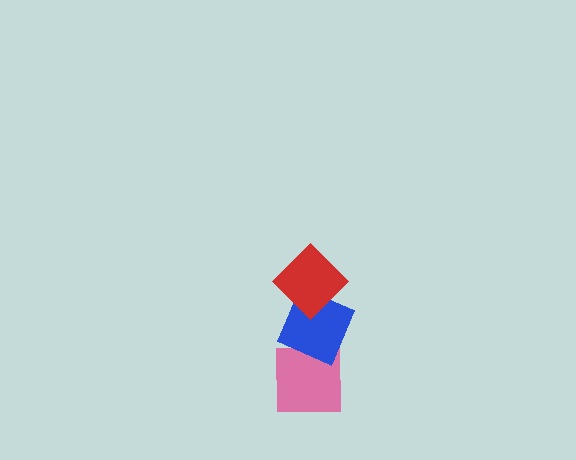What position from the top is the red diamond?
The red diamond is 1st from the top.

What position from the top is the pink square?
The pink square is 3rd from the top.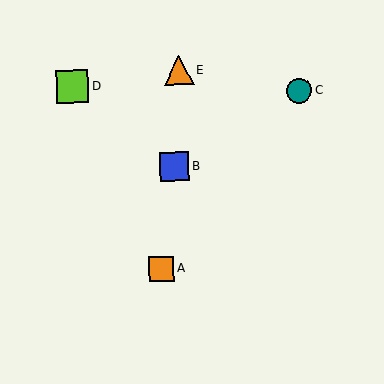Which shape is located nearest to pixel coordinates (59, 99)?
The lime square (labeled D) at (72, 86) is nearest to that location.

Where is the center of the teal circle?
The center of the teal circle is at (299, 91).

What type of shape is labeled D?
Shape D is a lime square.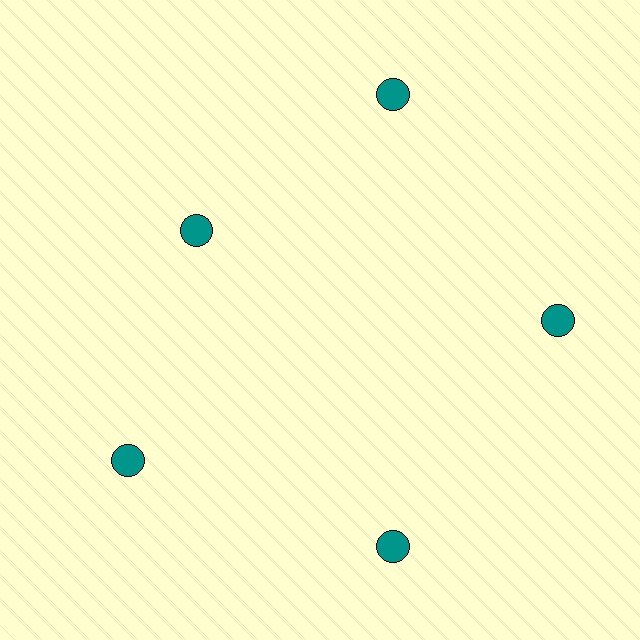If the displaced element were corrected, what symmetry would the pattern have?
It would have 5-fold rotational symmetry — the pattern would map onto itself every 72 degrees.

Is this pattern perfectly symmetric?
No. The 5 teal circles are arranged in a ring, but one element near the 10 o'clock position is pulled inward toward the center, breaking the 5-fold rotational symmetry.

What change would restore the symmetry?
The symmetry would be restored by moving it outward, back onto the ring so that all 5 circles sit at equal angles and equal distance from the center.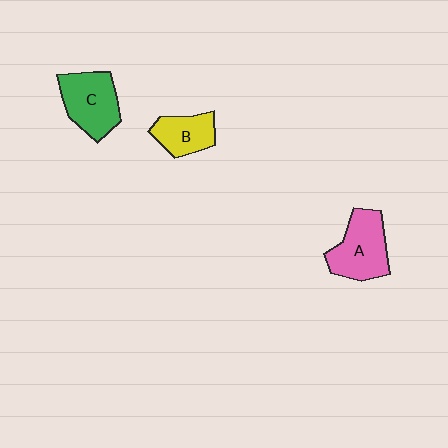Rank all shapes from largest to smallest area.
From largest to smallest: A (pink), C (green), B (yellow).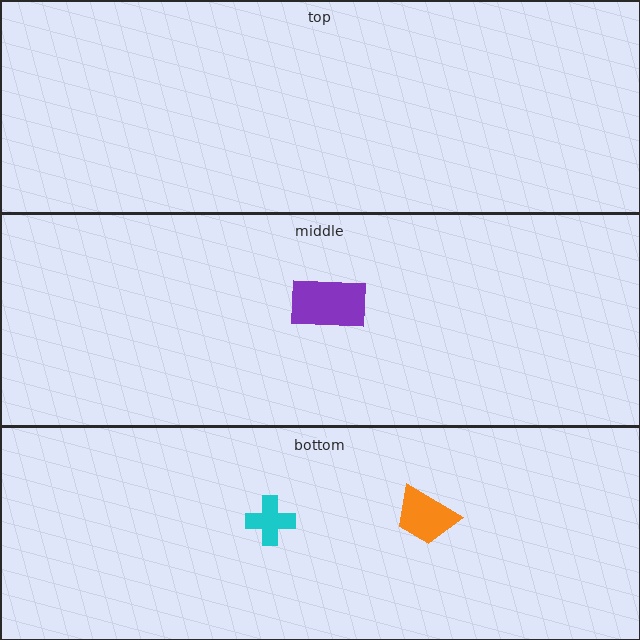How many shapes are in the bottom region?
2.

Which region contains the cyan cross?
The bottom region.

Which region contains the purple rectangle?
The middle region.